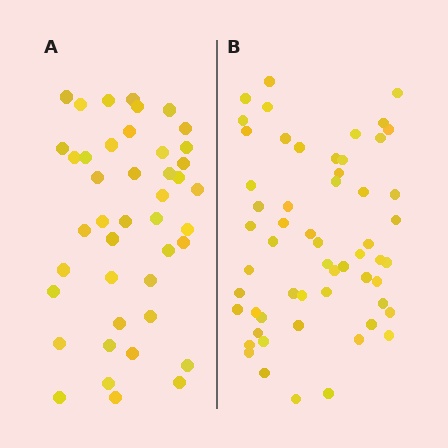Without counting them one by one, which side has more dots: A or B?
Region B (the right region) has more dots.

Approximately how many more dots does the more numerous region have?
Region B has approximately 15 more dots than region A.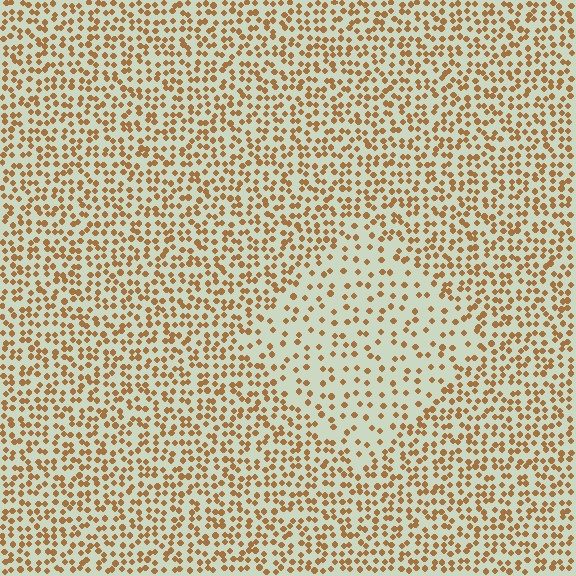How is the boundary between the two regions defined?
The boundary is defined by a change in element density (approximately 2.1x ratio). All elements are the same color, size, and shape.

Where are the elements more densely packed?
The elements are more densely packed outside the diamond boundary.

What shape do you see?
I see a diamond.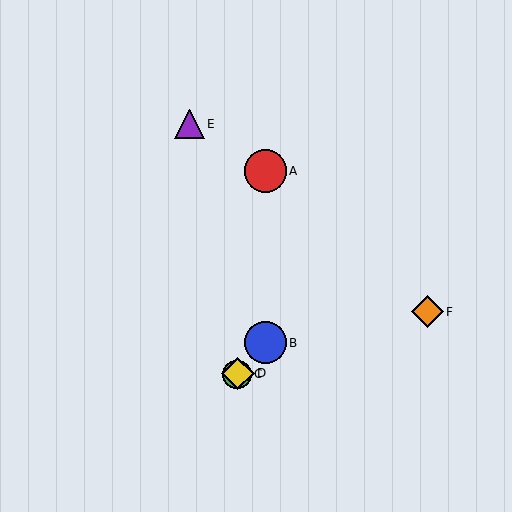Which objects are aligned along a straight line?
Objects B, C, D are aligned along a straight line.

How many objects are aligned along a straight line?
3 objects (B, C, D) are aligned along a straight line.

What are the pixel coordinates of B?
Object B is at (265, 343).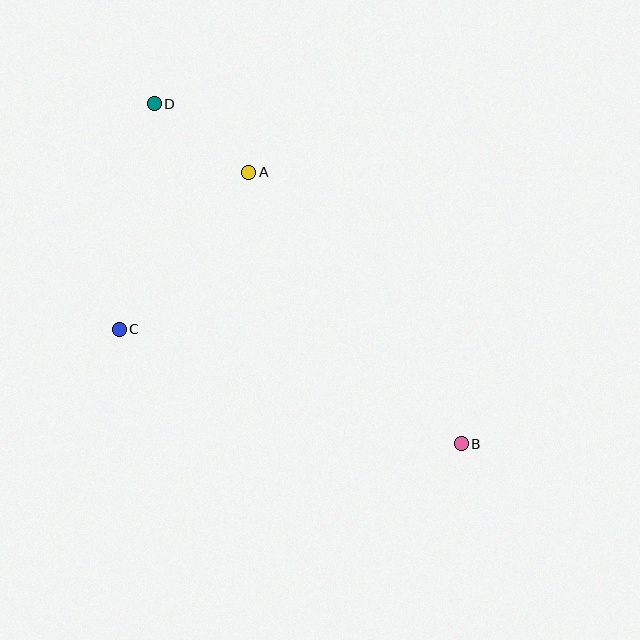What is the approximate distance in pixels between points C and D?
The distance between C and D is approximately 228 pixels.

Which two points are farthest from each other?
Points B and D are farthest from each other.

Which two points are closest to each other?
Points A and D are closest to each other.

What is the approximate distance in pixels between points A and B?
The distance between A and B is approximately 345 pixels.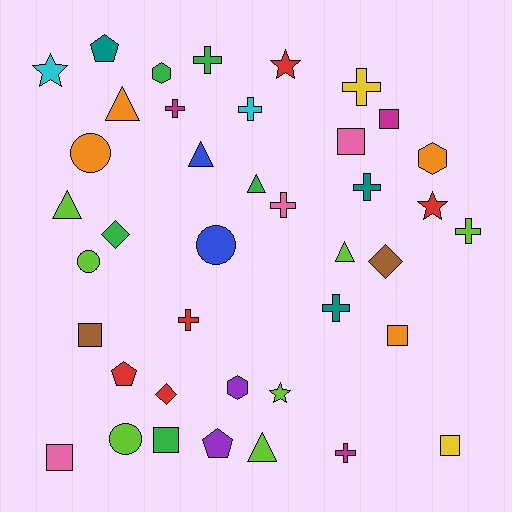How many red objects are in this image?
There are 5 red objects.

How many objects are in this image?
There are 40 objects.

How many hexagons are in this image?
There are 3 hexagons.